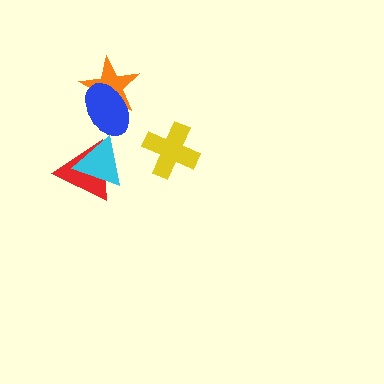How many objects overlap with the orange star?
1 object overlaps with the orange star.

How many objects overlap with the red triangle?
1 object overlaps with the red triangle.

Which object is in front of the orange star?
The blue ellipse is in front of the orange star.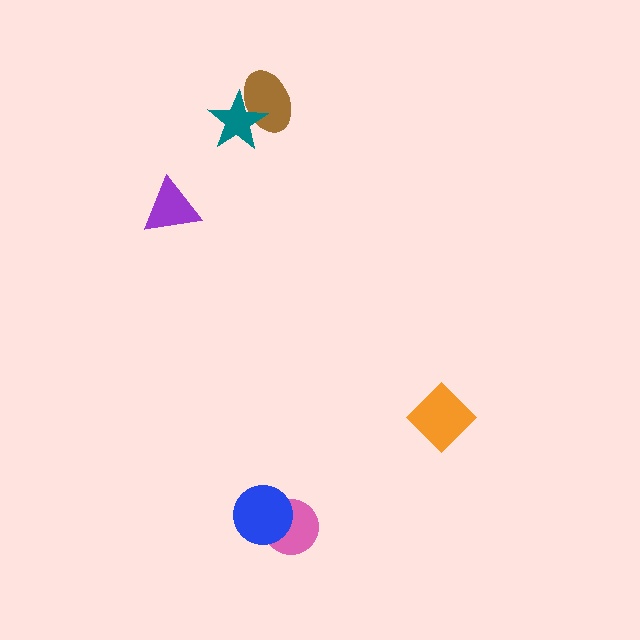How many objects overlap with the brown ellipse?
1 object overlaps with the brown ellipse.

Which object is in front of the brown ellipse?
The teal star is in front of the brown ellipse.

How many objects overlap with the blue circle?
1 object overlaps with the blue circle.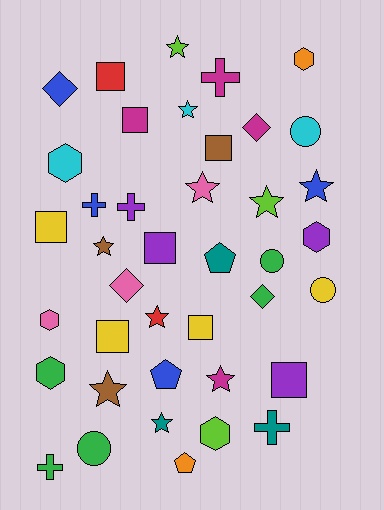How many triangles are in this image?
There are no triangles.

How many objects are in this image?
There are 40 objects.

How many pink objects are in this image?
There are 3 pink objects.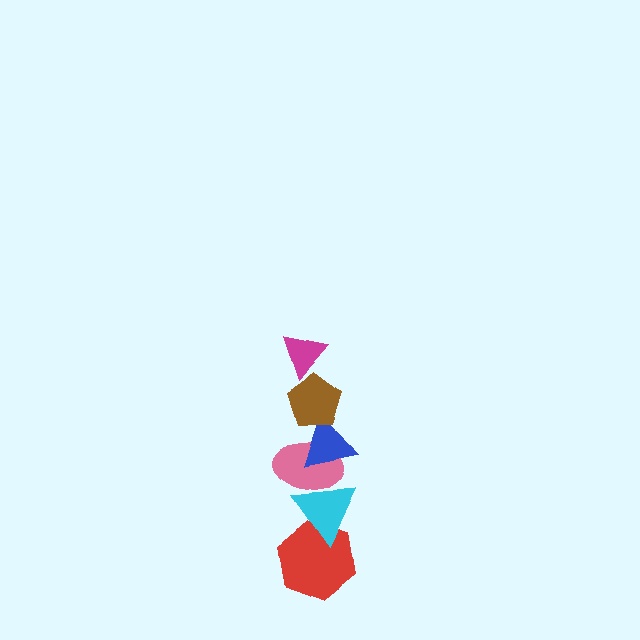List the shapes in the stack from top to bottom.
From top to bottom: the magenta triangle, the brown pentagon, the blue triangle, the pink ellipse, the cyan triangle, the red hexagon.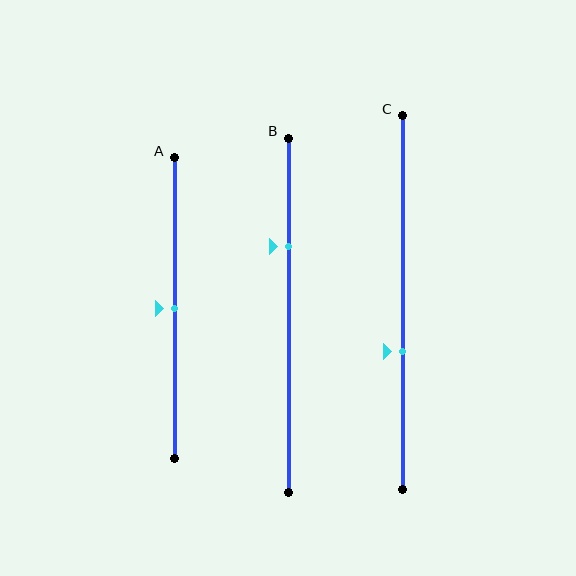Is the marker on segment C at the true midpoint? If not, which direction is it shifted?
No, the marker on segment C is shifted downward by about 13% of the segment length.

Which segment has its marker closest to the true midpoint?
Segment A has its marker closest to the true midpoint.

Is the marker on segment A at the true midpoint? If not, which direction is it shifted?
Yes, the marker on segment A is at the true midpoint.